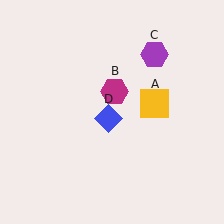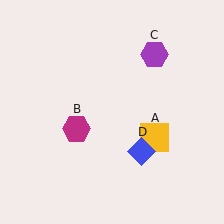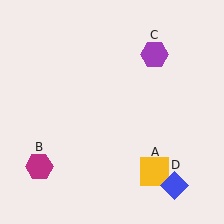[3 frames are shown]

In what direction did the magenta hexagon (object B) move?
The magenta hexagon (object B) moved down and to the left.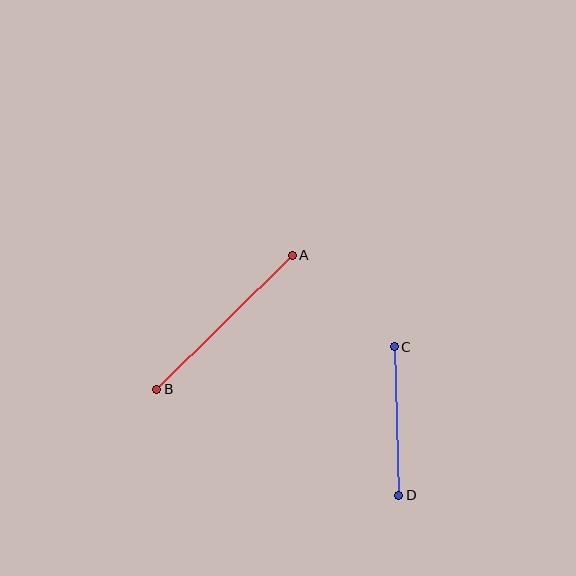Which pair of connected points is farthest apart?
Points A and B are farthest apart.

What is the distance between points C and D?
The distance is approximately 148 pixels.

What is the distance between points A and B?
The distance is approximately 191 pixels.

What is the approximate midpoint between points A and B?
The midpoint is at approximately (224, 322) pixels.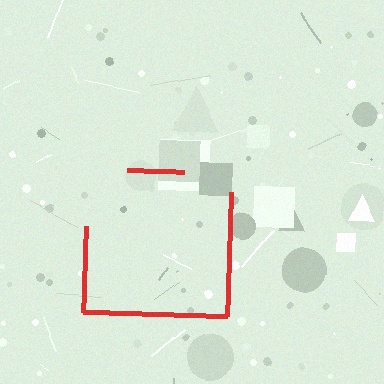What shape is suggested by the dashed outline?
The dashed outline suggests a square.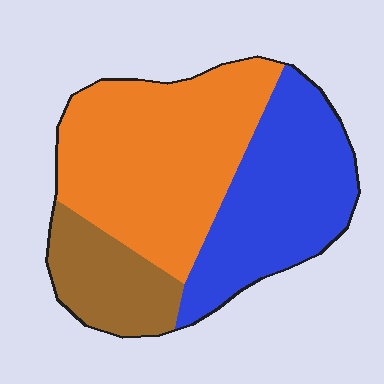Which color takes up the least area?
Brown, at roughly 15%.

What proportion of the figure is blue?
Blue covers around 35% of the figure.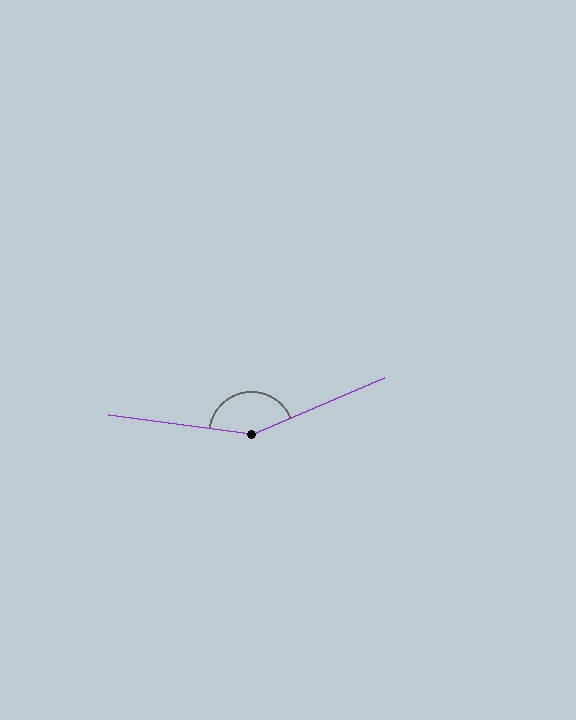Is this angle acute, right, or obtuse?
It is obtuse.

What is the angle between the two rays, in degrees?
Approximately 149 degrees.